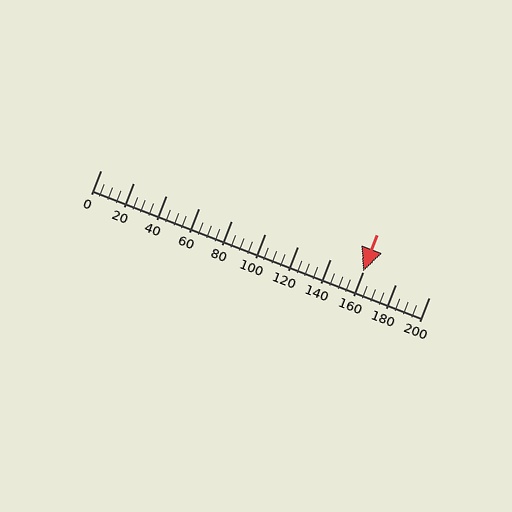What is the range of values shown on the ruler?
The ruler shows values from 0 to 200.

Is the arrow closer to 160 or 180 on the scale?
The arrow is closer to 160.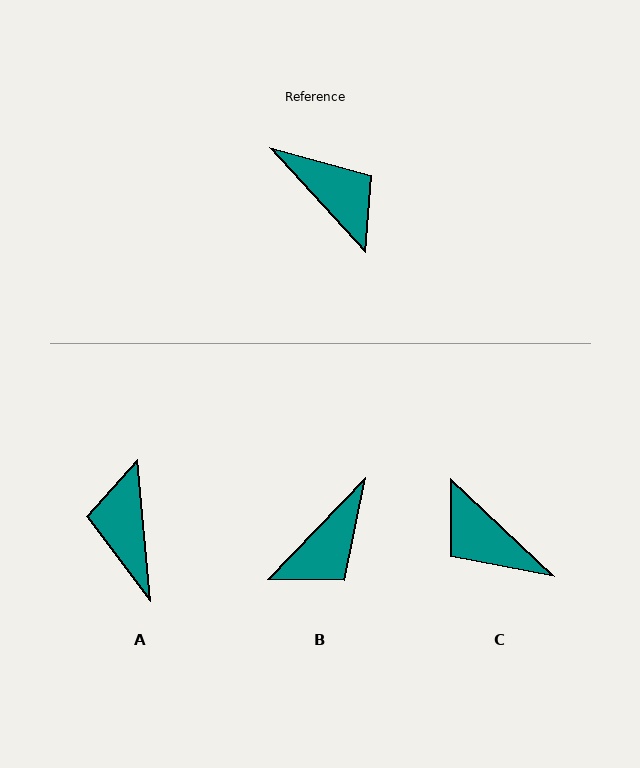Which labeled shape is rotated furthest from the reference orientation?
C, about 175 degrees away.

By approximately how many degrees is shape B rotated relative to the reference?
Approximately 86 degrees clockwise.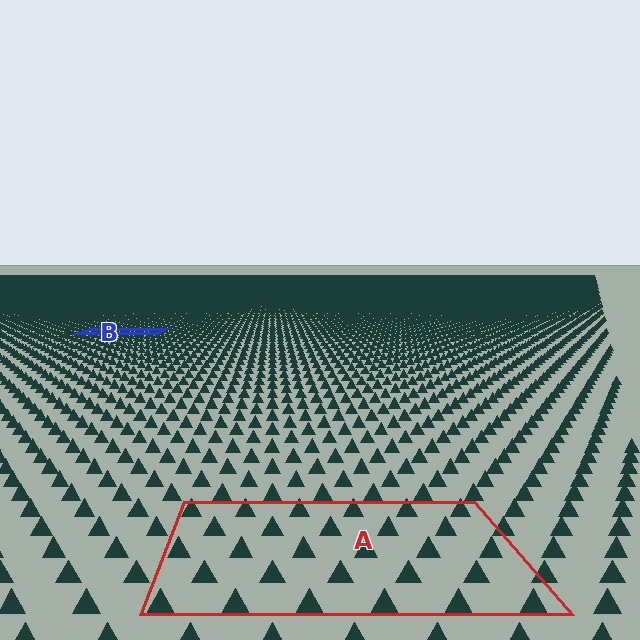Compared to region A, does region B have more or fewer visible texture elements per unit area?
Region B has more texture elements per unit area — they are packed more densely because it is farther away.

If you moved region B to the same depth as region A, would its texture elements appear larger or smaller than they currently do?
They would appear larger. At a closer depth, the same texture elements are projected at a bigger on-screen size.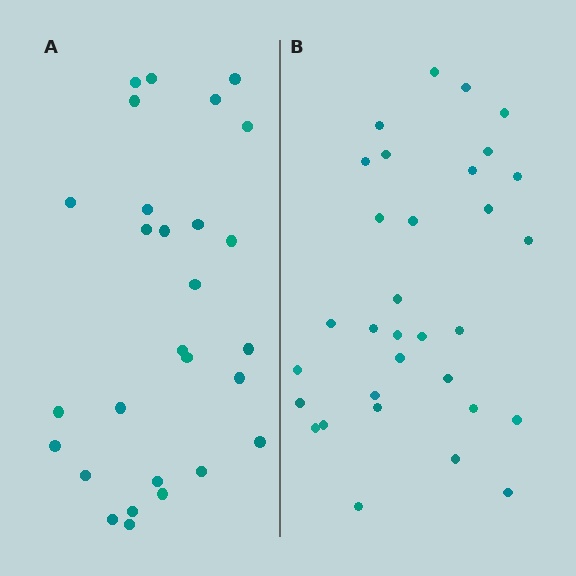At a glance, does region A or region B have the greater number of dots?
Region B (the right region) has more dots.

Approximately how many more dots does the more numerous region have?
Region B has about 4 more dots than region A.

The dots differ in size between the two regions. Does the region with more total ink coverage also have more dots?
No. Region A has more total ink coverage because its dots are larger, but region B actually contains more individual dots. Total area can be misleading — the number of items is what matters here.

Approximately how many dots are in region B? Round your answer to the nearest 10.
About 30 dots. (The exact count is 32, which rounds to 30.)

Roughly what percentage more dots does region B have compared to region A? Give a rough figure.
About 15% more.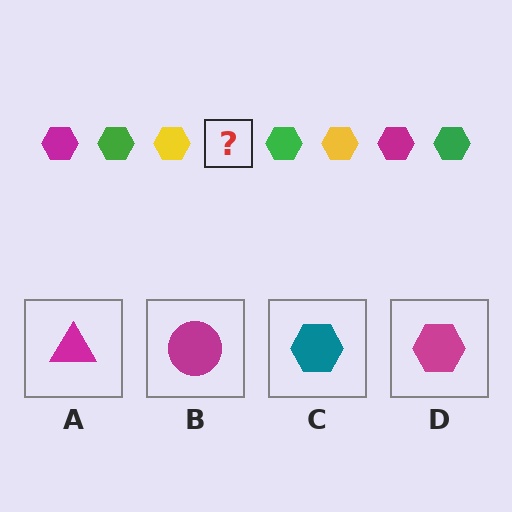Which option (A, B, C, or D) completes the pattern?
D.